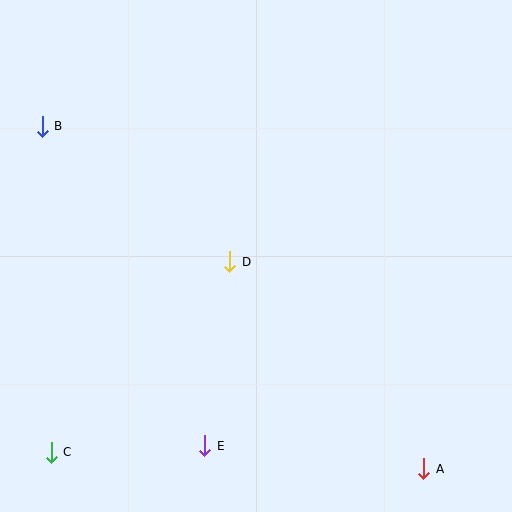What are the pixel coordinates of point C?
Point C is at (51, 452).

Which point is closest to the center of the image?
Point D at (230, 262) is closest to the center.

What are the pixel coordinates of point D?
Point D is at (230, 262).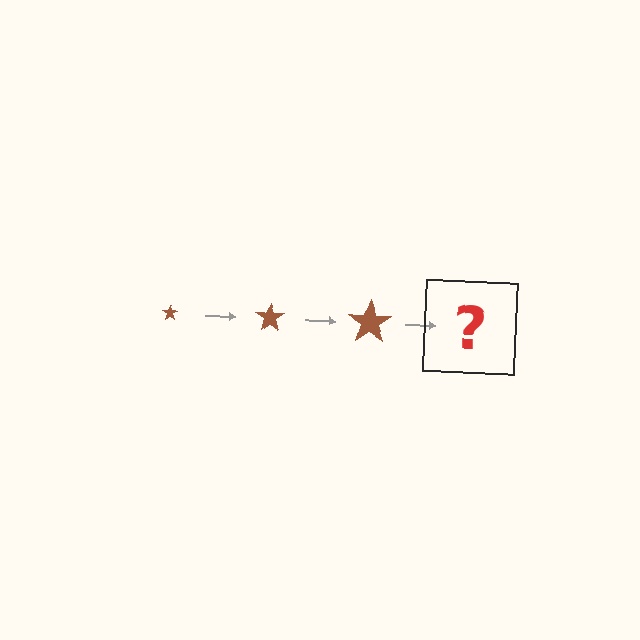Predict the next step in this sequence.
The next step is a brown star, larger than the previous one.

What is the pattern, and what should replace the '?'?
The pattern is that the star gets progressively larger each step. The '?' should be a brown star, larger than the previous one.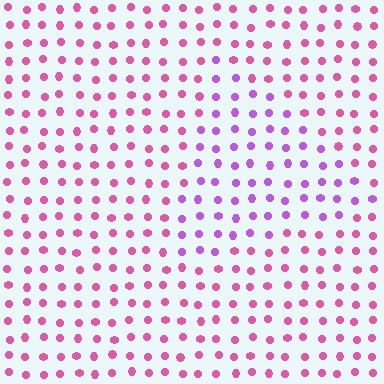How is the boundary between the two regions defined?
The boundary is defined purely by a slight shift in hue (about 41 degrees). Spacing, size, and orientation are identical on both sides.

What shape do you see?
I see a triangle.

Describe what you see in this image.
The image is filled with small pink elements in a uniform arrangement. A triangle-shaped region is visible where the elements are tinted to a slightly different hue, forming a subtle color boundary.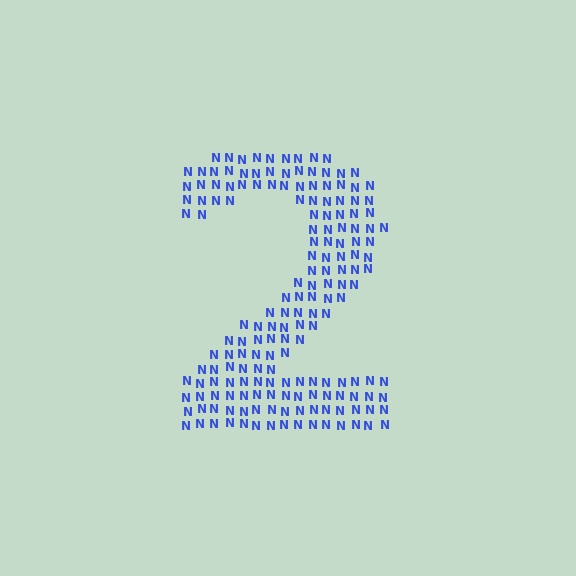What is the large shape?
The large shape is the digit 2.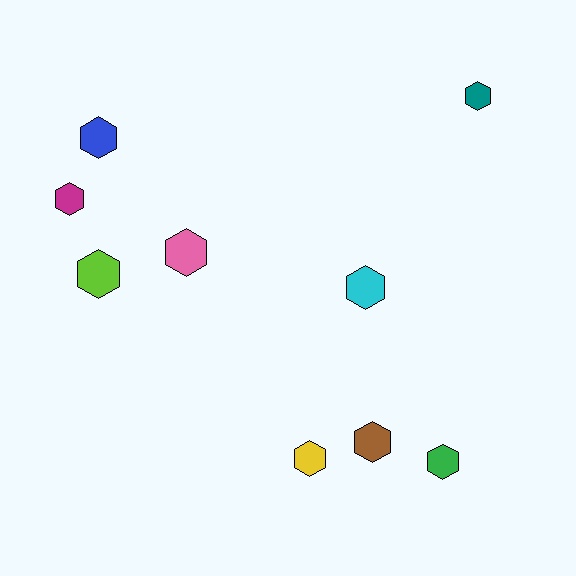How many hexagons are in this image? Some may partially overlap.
There are 9 hexagons.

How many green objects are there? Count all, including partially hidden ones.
There is 1 green object.